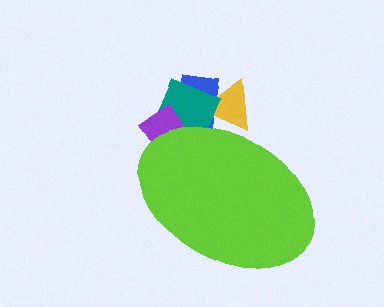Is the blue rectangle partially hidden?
Yes, the blue rectangle is partially hidden behind the lime ellipse.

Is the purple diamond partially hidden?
Yes, the purple diamond is partially hidden behind the lime ellipse.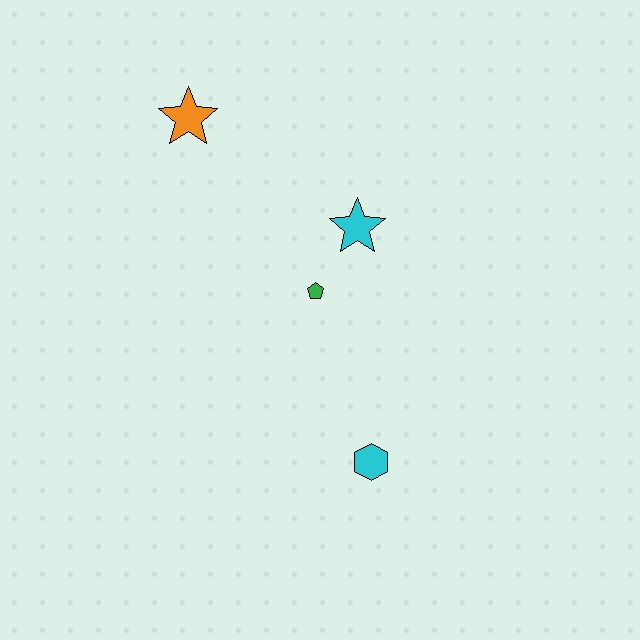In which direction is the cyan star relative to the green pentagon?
The cyan star is above the green pentagon.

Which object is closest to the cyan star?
The green pentagon is closest to the cyan star.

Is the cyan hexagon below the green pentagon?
Yes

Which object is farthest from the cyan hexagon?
The orange star is farthest from the cyan hexagon.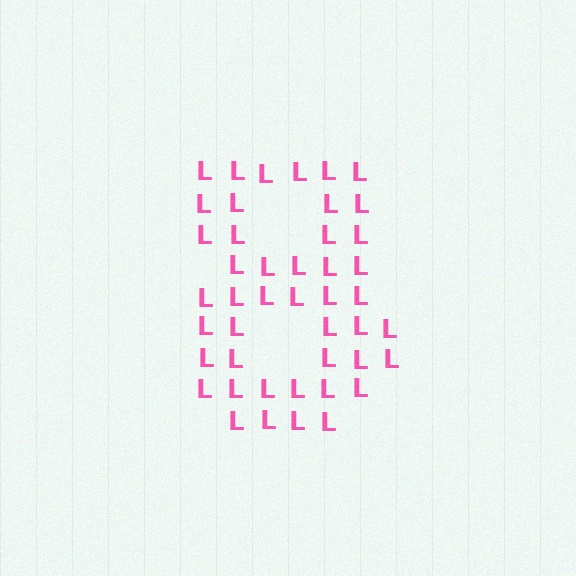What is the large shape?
The large shape is the digit 8.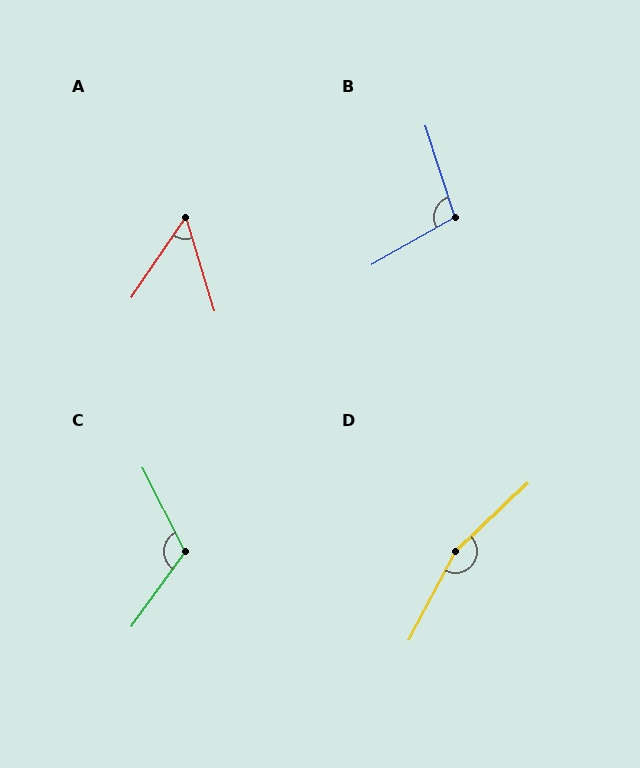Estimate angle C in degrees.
Approximately 117 degrees.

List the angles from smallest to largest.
A (51°), B (102°), C (117°), D (161°).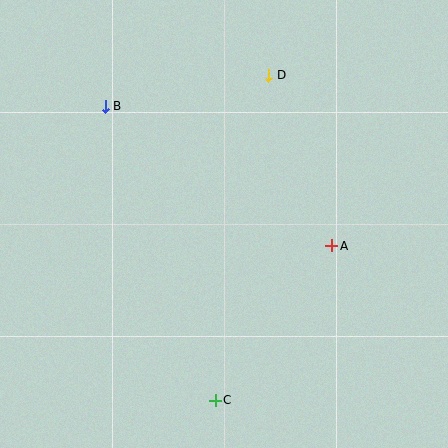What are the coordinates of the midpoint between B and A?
The midpoint between B and A is at (219, 176).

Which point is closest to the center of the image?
Point A at (332, 246) is closest to the center.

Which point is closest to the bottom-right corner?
Point A is closest to the bottom-right corner.